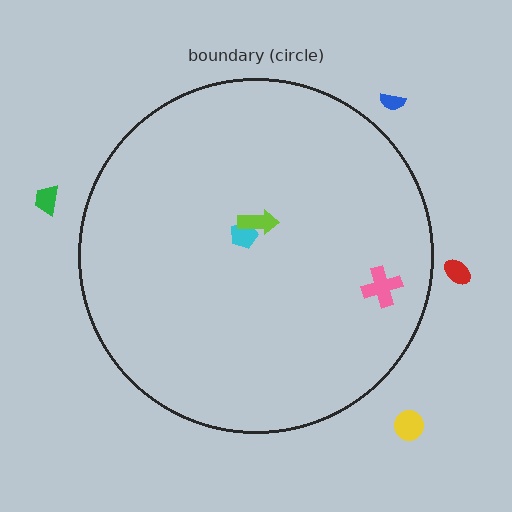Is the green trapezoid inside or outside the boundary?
Outside.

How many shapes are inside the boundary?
3 inside, 4 outside.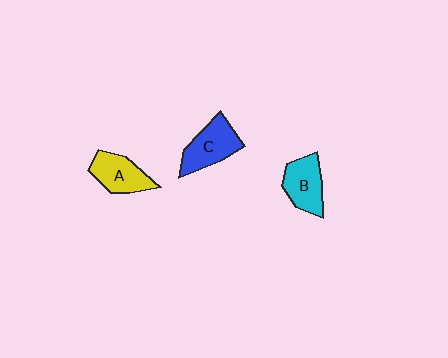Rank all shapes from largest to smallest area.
From largest to smallest: C (blue), B (cyan), A (yellow).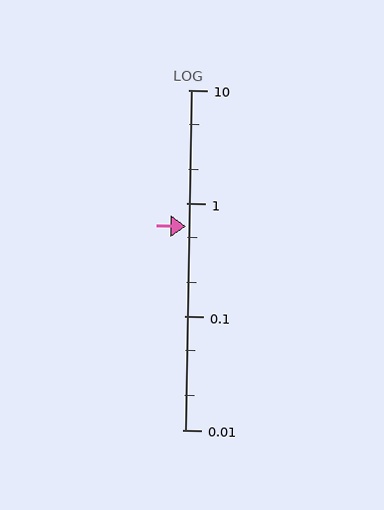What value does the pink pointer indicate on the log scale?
The pointer indicates approximately 0.63.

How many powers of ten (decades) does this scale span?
The scale spans 3 decades, from 0.01 to 10.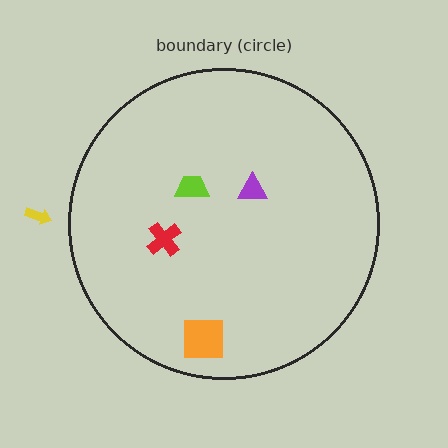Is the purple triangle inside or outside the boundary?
Inside.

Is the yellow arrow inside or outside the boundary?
Outside.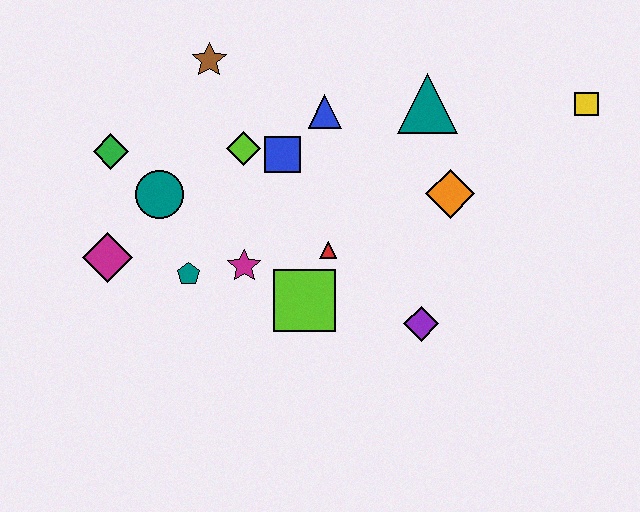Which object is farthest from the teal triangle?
The magenta diamond is farthest from the teal triangle.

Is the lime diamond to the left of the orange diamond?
Yes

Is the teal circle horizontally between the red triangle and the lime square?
No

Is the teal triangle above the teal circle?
Yes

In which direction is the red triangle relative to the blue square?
The red triangle is below the blue square.